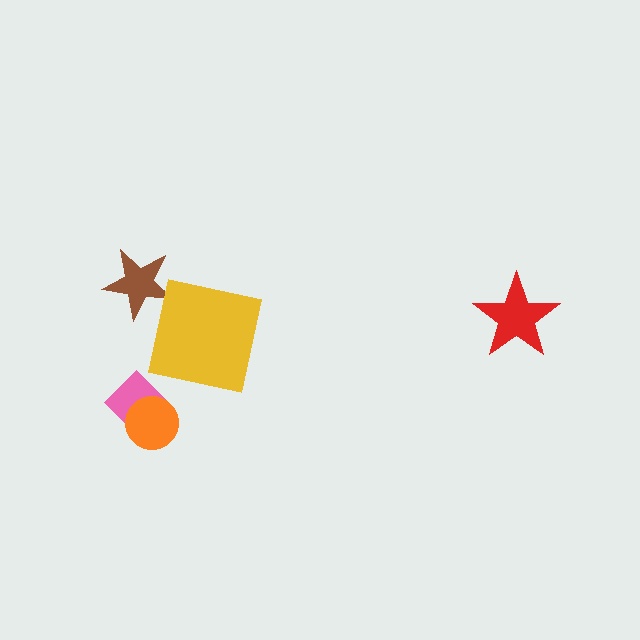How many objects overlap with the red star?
0 objects overlap with the red star.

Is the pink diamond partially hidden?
Yes, it is partially covered by another shape.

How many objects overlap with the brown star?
0 objects overlap with the brown star.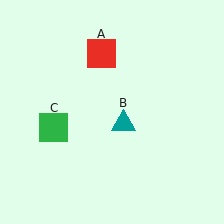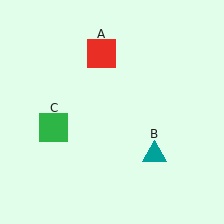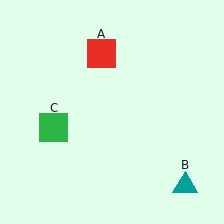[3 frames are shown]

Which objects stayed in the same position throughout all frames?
Red square (object A) and green square (object C) remained stationary.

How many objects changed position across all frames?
1 object changed position: teal triangle (object B).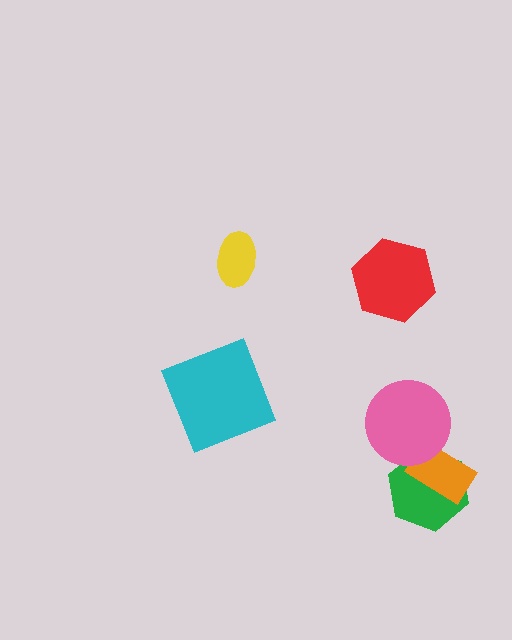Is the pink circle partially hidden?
No, no other shape covers it.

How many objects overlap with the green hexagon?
2 objects overlap with the green hexagon.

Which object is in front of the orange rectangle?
The pink circle is in front of the orange rectangle.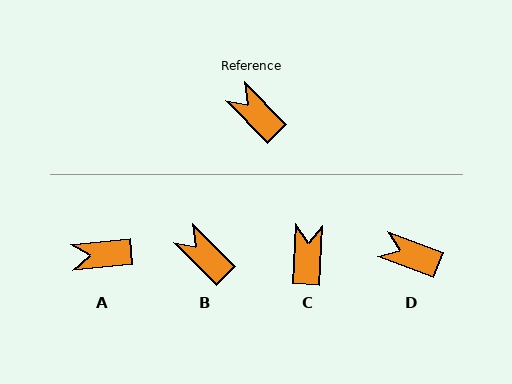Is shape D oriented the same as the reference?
No, it is off by about 25 degrees.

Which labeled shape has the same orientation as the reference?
B.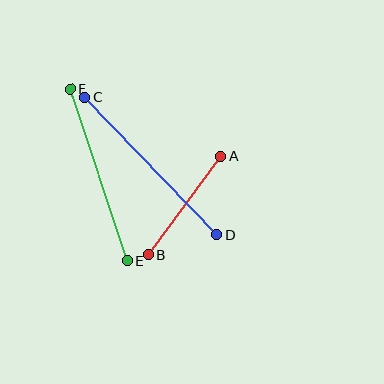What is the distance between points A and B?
The distance is approximately 122 pixels.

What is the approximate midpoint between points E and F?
The midpoint is at approximately (99, 175) pixels.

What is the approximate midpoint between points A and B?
The midpoint is at approximately (184, 206) pixels.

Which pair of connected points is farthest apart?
Points C and D are farthest apart.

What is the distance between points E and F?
The distance is approximately 182 pixels.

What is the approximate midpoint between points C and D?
The midpoint is at approximately (150, 166) pixels.